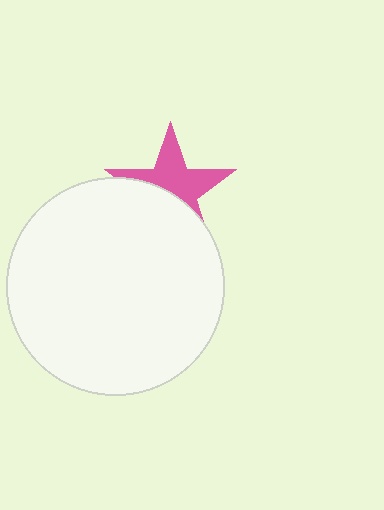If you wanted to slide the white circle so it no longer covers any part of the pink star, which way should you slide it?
Slide it down — that is the most direct way to separate the two shapes.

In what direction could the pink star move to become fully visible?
The pink star could move up. That would shift it out from behind the white circle entirely.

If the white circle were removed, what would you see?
You would see the complete pink star.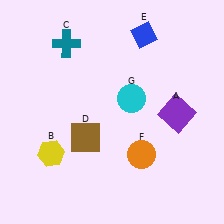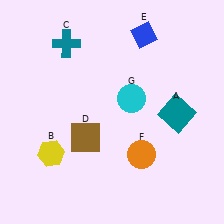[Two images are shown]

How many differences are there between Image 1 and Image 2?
There is 1 difference between the two images.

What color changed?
The square (A) changed from purple in Image 1 to teal in Image 2.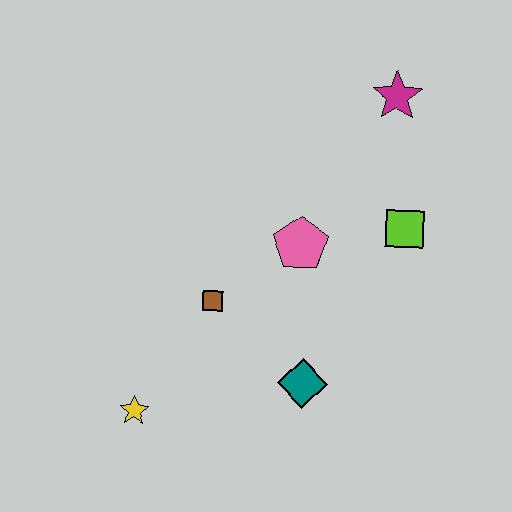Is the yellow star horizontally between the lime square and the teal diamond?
No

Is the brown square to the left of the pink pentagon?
Yes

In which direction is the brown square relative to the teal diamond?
The brown square is to the left of the teal diamond.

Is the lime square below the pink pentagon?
No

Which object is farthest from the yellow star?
The magenta star is farthest from the yellow star.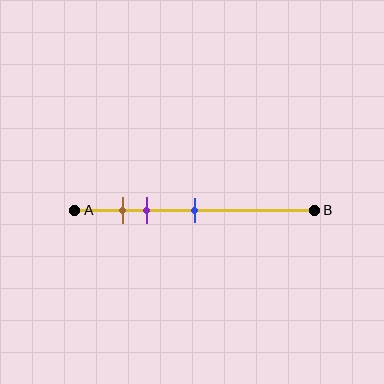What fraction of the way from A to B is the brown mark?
The brown mark is approximately 20% (0.2) of the way from A to B.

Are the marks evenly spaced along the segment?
No, the marks are not evenly spaced.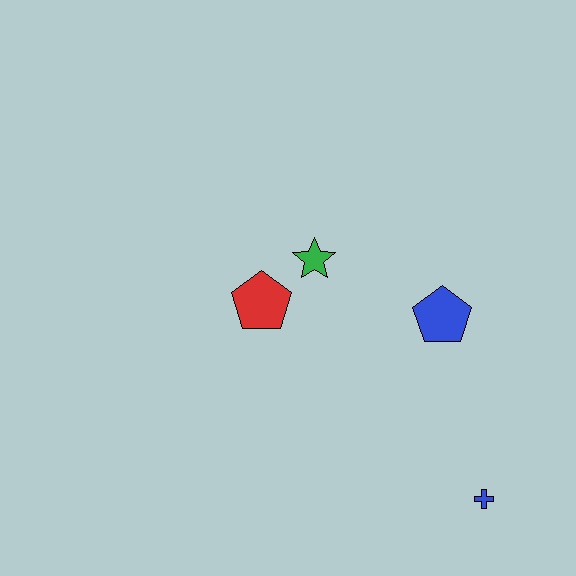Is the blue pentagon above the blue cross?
Yes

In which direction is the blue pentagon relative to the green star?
The blue pentagon is to the right of the green star.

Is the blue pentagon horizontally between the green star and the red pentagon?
No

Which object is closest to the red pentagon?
The green star is closest to the red pentagon.